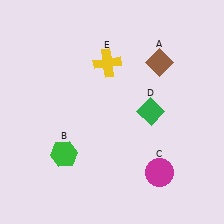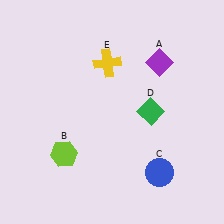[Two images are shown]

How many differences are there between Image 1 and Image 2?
There are 3 differences between the two images.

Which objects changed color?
A changed from brown to purple. B changed from green to lime. C changed from magenta to blue.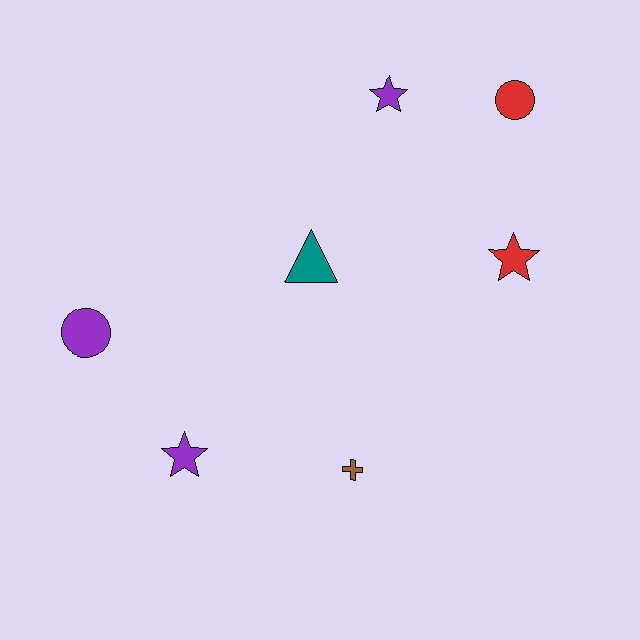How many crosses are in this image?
There is 1 cross.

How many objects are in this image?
There are 7 objects.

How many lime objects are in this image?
There are no lime objects.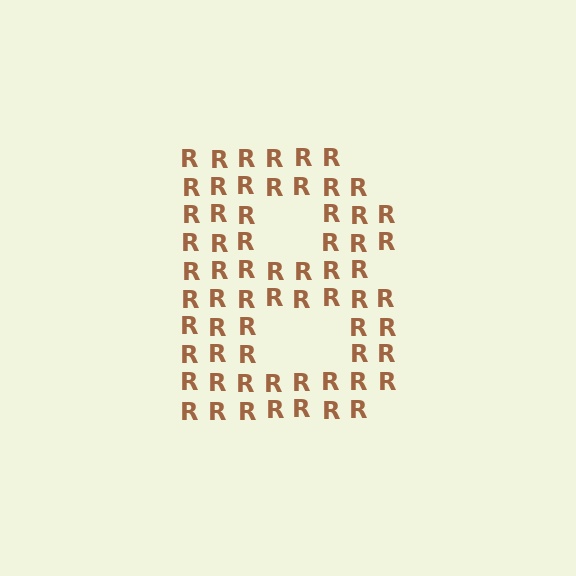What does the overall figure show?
The overall figure shows the letter B.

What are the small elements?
The small elements are letter R's.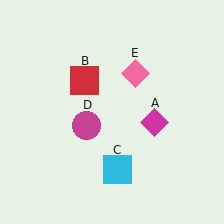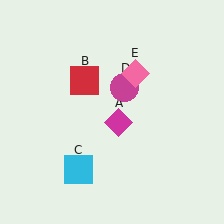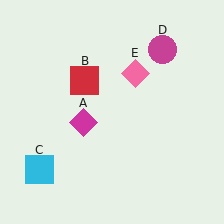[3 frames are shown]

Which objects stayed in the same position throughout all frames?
Red square (object B) and pink diamond (object E) remained stationary.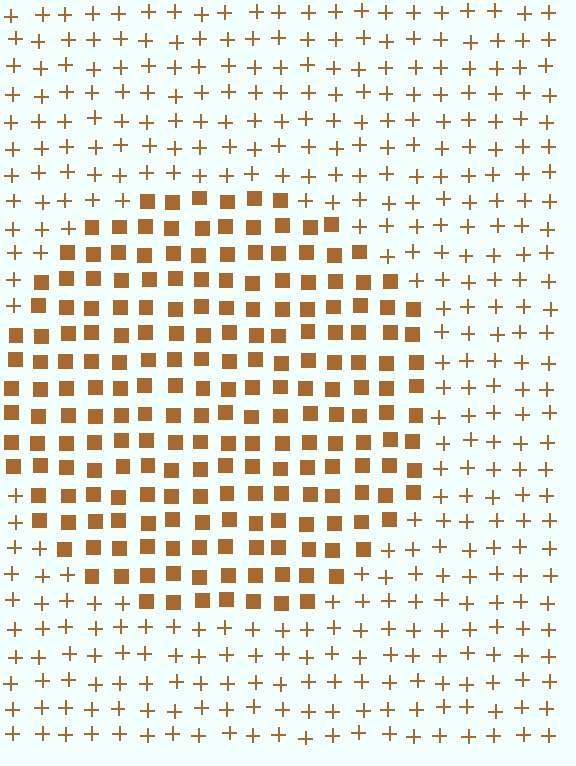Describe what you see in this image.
The image is filled with small brown elements arranged in a uniform grid. A circle-shaped region contains squares, while the surrounding area contains plus signs. The boundary is defined purely by the change in element shape.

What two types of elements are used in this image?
The image uses squares inside the circle region and plus signs outside it.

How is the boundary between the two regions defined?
The boundary is defined by a change in element shape: squares inside vs. plus signs outside. All elements share the same color and spacing.